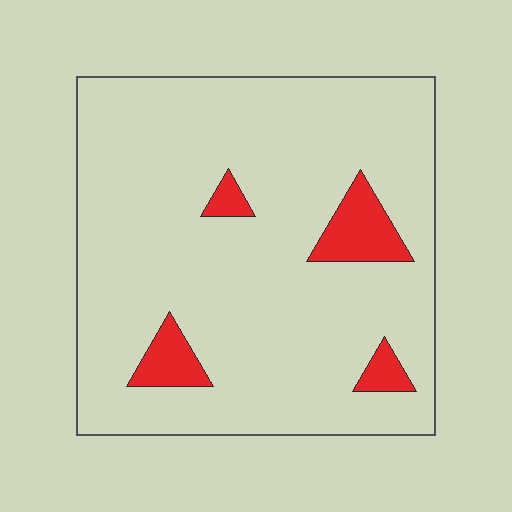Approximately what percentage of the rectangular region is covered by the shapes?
Approximately 10%.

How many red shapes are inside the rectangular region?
4.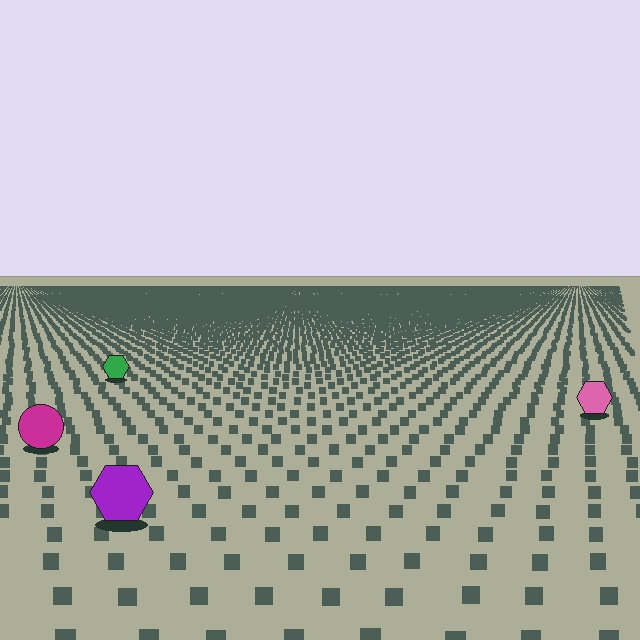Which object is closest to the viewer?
The purple hexagon is closest. The texture marks near it are larger and more spread out.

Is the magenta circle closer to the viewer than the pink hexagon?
Yes. The magenta circle is closer — you can tell from the texture gradient: the ground texture is coarser near it.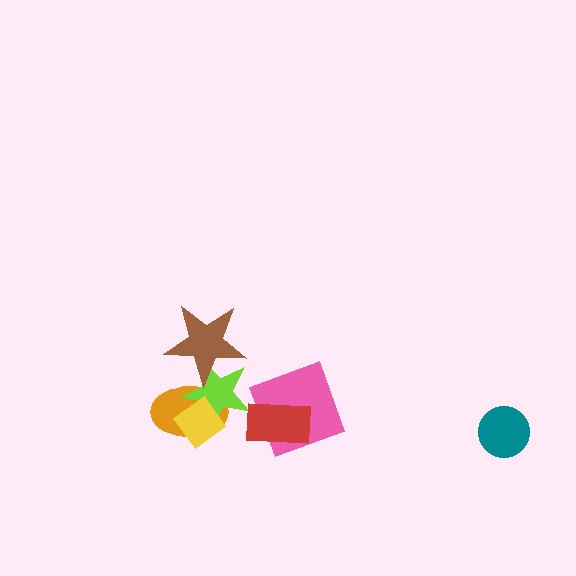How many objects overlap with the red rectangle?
1 object overlaps with the red rectangle.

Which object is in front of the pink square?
The red rectangle is in front of the pink square.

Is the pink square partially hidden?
Yes, it is partially covered by another shape.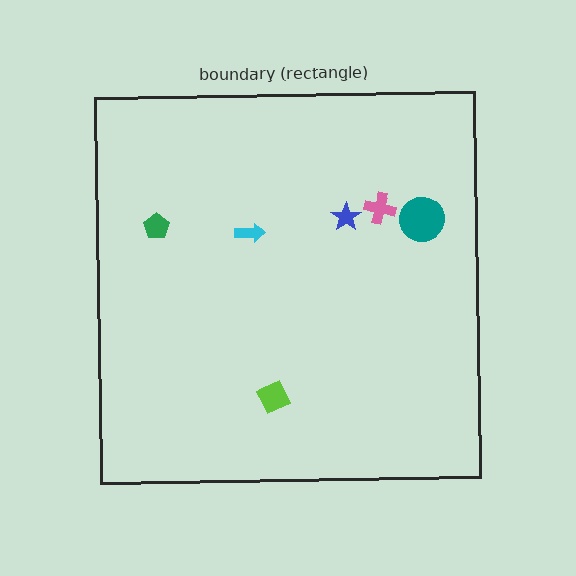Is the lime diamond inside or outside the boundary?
Inside.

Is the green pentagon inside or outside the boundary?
Inside.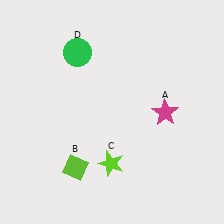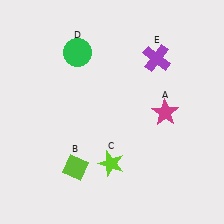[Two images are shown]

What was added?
A purple cross (E) was added in Image 2.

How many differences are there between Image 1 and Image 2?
There is 1 difference between the two images.